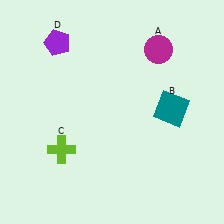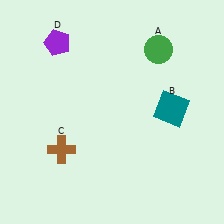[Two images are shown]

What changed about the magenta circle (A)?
In Image 1, A is magenta. In Image 2, it changed to green.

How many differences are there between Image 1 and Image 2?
There are 2 differences between the two images.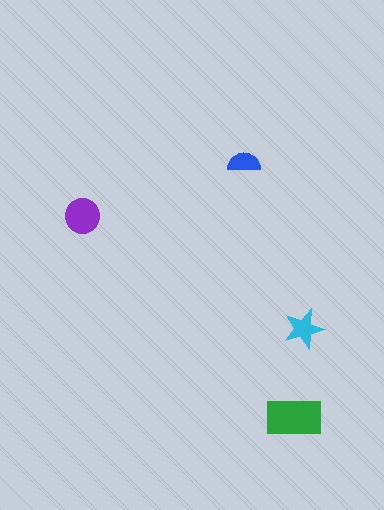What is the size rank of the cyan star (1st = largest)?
3rd.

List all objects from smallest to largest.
The blue semicircle, the cyan star, the purple circle, the green rectangle.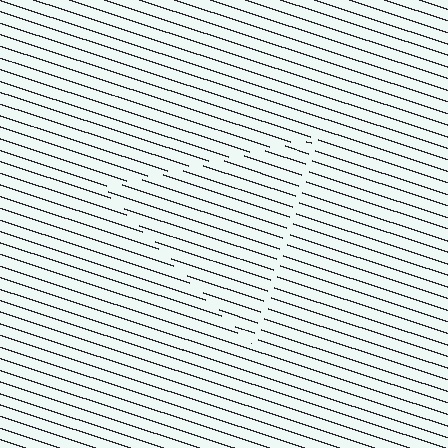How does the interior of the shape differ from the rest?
The interior of the shape contains the same grating, shifted by half a period — the contour is defined by the phase discontinuity where line-ends from the inner and outer gratings abut.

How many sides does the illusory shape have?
3 sides — the line-ends trace a triangle.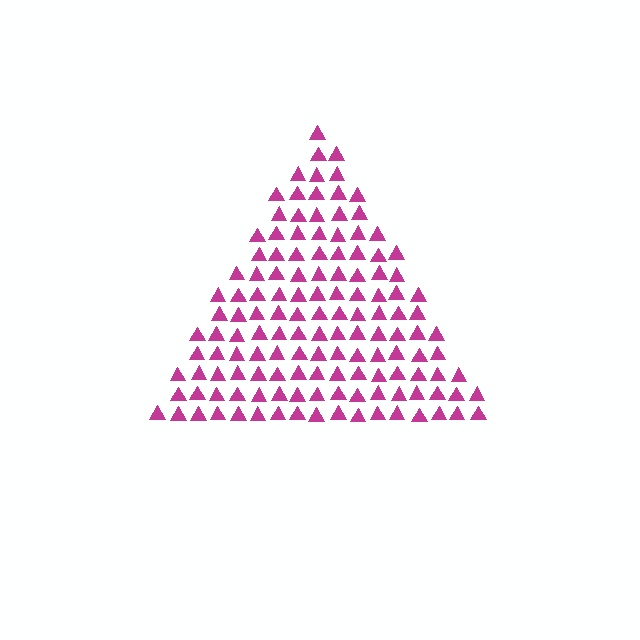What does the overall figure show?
The overall figure shows a triangle.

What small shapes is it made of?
It is made of small triangles.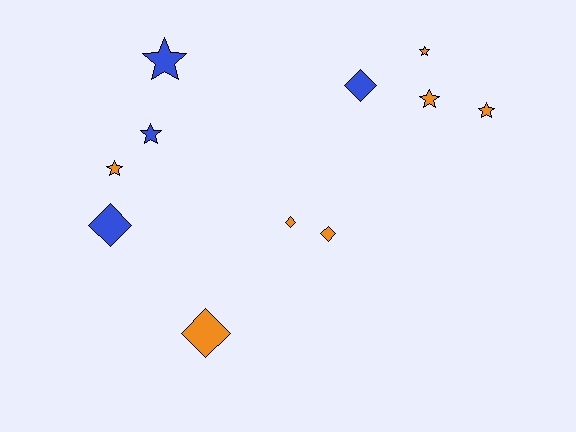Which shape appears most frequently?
Star, with 6 objects.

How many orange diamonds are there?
There are 3 orange diamonds.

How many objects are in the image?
There are 11 objects.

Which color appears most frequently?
Orange, with 7 objects.